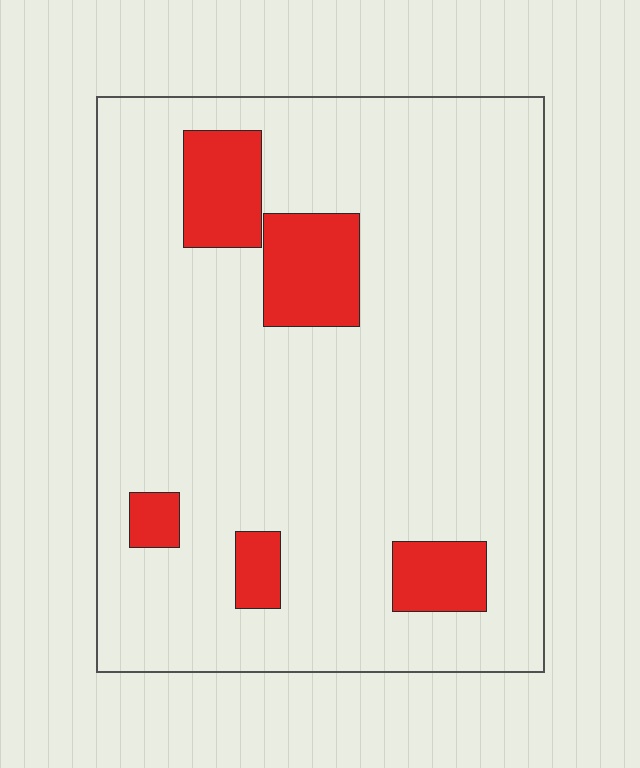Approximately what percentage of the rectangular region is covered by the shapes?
Approximately 15%.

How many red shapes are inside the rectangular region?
5.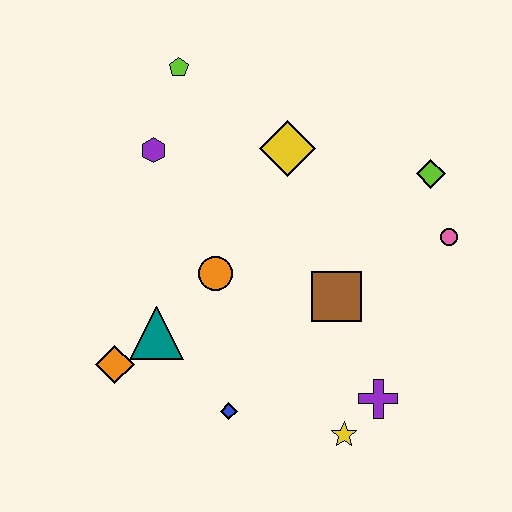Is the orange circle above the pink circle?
No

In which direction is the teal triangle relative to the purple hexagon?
The teal triangle is below the purple hexagon.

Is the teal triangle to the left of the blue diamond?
Yes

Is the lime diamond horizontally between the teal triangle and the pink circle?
Yes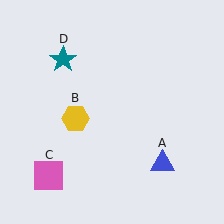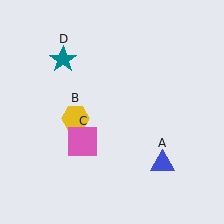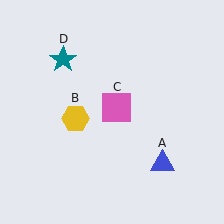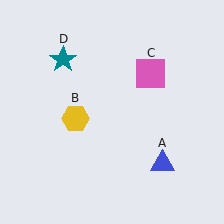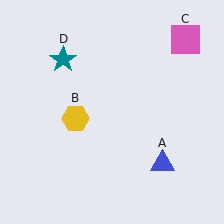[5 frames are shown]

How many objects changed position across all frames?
1 object changed position: pink square (object C).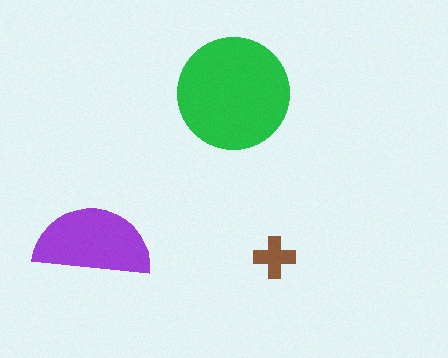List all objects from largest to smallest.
The green circle, the purple semicircle, the brown cross.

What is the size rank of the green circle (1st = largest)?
1st.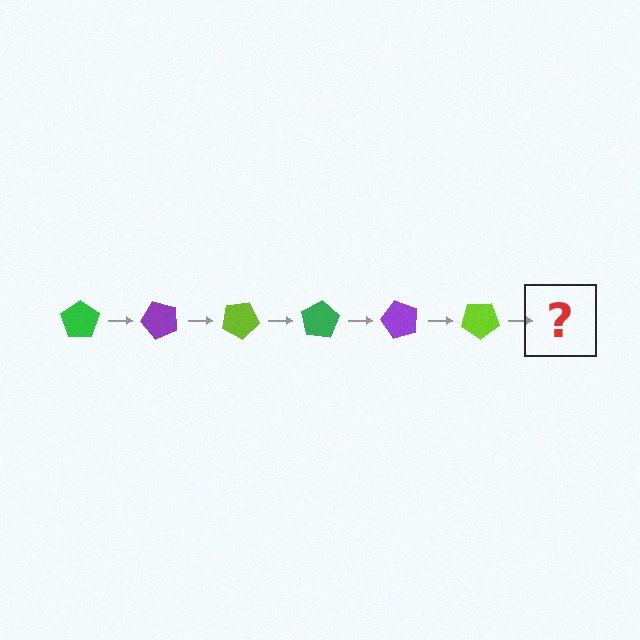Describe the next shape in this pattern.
It should be a green pentagon, rotated 300 degrees from the start.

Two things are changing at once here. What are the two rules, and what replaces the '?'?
The two rules are that it rotates 50 degrees each step and the color cycles through green, purple, and lime. The '?' should be a green pentagon, rotated 300 degrees from the start.